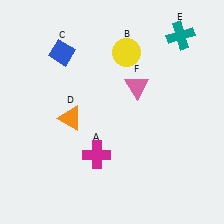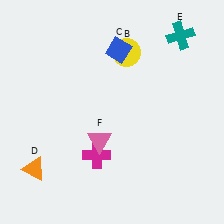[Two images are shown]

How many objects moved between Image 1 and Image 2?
3 objects moved between the two images.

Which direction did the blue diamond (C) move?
The blue diamond (C) moved right.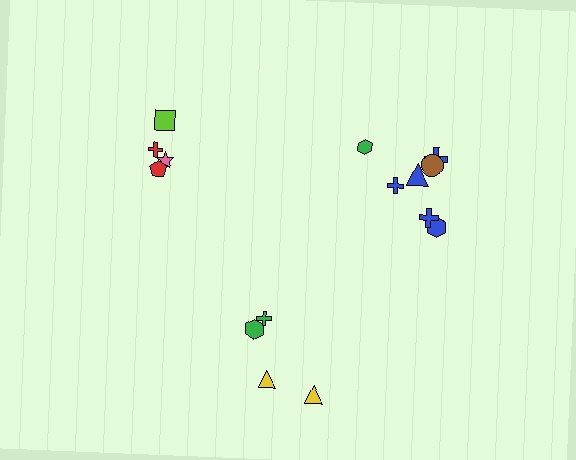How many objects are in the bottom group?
There are 4 objects.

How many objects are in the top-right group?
There are 7 objects.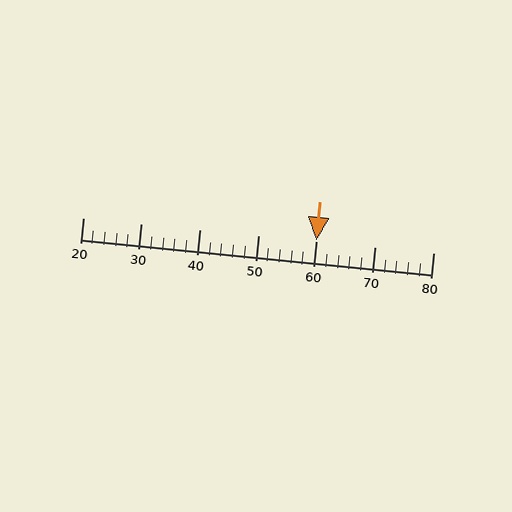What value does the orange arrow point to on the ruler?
The orange arrow points to approximately 60.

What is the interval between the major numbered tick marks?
The major tick marks are spaced 10 units apart.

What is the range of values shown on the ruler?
The ruler shows values from 20 to 80.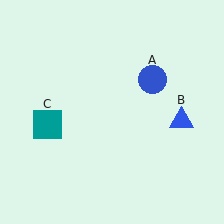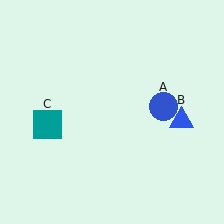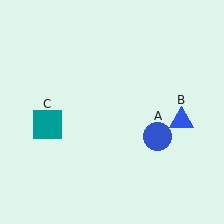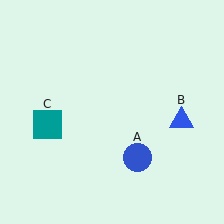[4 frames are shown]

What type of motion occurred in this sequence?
The blue circle (object A) rotated clockwise around the center of the scene.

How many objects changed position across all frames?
1 object changed position: blue circle (object A).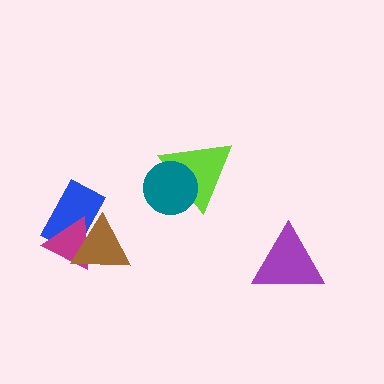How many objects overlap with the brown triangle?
2 objects overlap with the brown triangle.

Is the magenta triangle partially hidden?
Yes, it is partially covered by another shape.